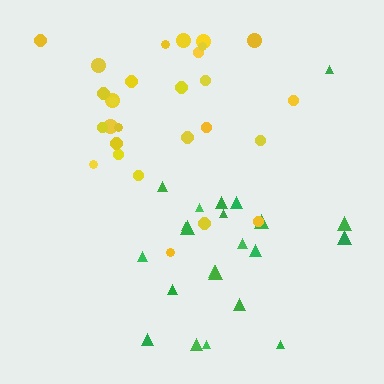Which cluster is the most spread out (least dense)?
Green.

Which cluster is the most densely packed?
Yellow.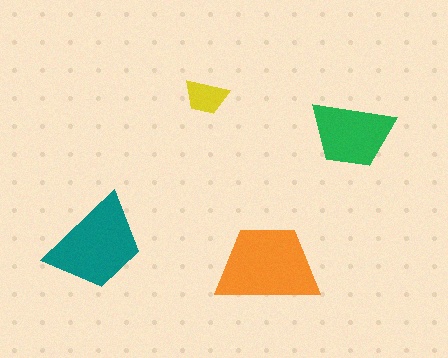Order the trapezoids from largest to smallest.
the orange one, the teal one, the green one, the yellow one.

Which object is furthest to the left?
The teal trapezoid is leftmost.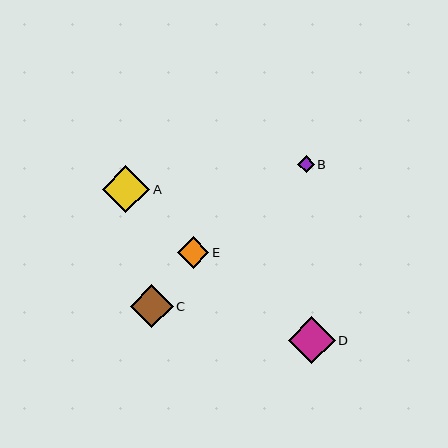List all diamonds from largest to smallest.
From largest to smallest: A, D, C, E, B.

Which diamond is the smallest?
Diamond B is the smallest with a size of approximately 16 pixels.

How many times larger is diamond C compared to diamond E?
Diamond C is approximately 1.4 times the size of diamond E.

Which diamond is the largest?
Diamond A is the largest with a size of approximately 48 pixels.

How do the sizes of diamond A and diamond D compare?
Diamond A and diamond D are approximately the same size.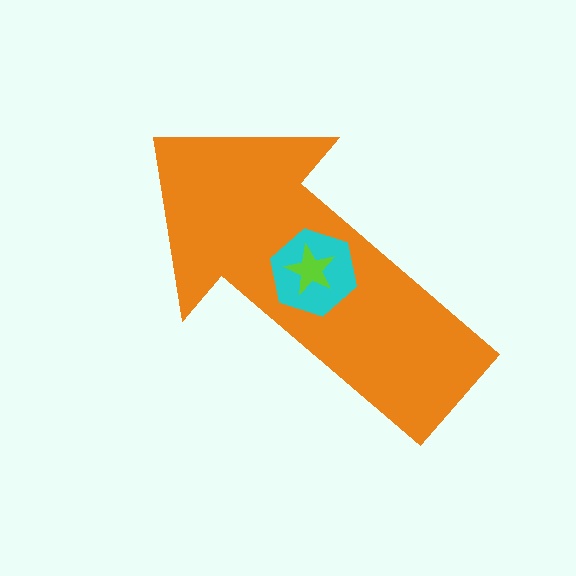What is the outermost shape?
The orange arrow.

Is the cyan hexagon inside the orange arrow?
Yes.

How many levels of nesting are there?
3.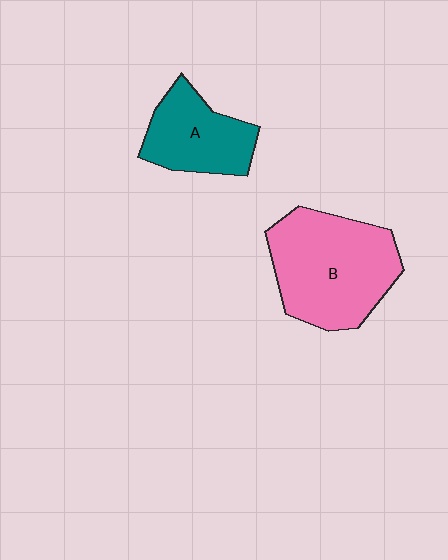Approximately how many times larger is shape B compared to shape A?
Approximately 1.7 times.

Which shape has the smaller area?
Shape A (teal).